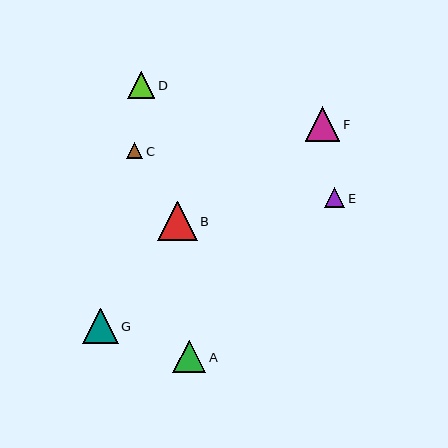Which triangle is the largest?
Triangle B is the largest with a size of approximately 40 pixels.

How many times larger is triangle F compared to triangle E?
Triangle F is approximately 1.7 times the size of triangle E.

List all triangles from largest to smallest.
From largest to smallest: B, G, F, A, D, E, C.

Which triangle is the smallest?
Triangle C is the smallest with a size of approximately 16 pixels.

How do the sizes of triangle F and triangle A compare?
Triangle F and triangle A are approximately the same size.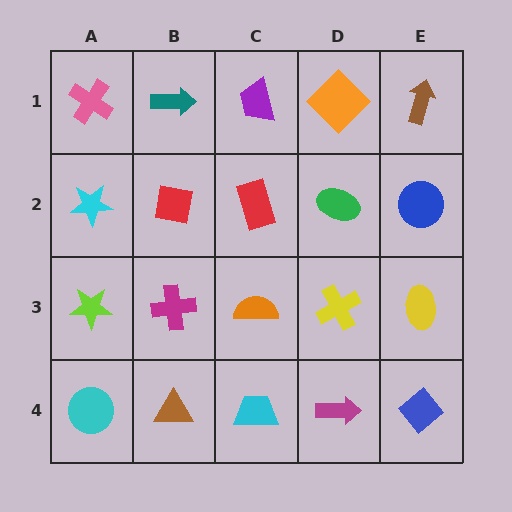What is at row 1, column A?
A pink cross.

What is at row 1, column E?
A brown arrow.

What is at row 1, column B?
A teal arrow.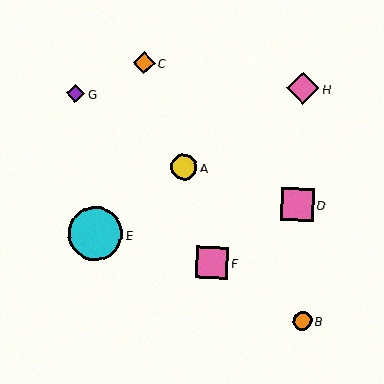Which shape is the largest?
The cyan circle (labeled E) is the largest.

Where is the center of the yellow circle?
The center of the yellow circle is at (184, 167).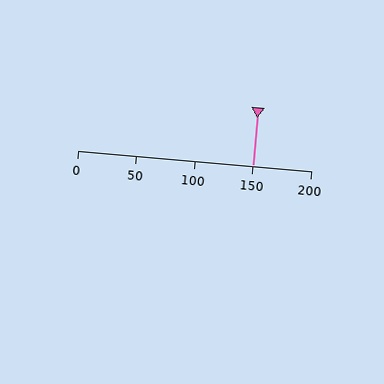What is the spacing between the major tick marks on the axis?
The major ticks are spaced 50 apart.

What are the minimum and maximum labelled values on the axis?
The axis runs from 0 to 200.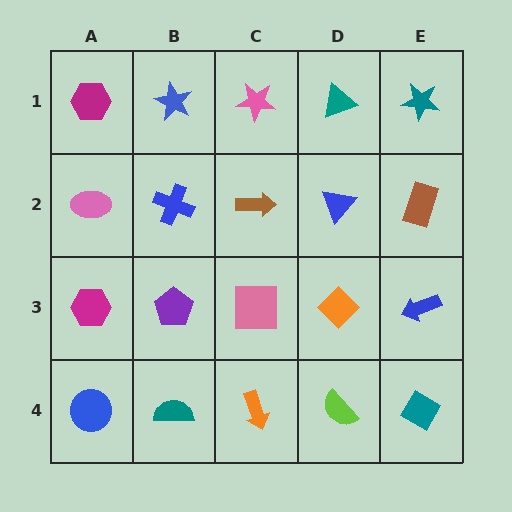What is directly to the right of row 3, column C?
An orange diamond.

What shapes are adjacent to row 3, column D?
A blue triangle (row 2, column D), a lime semicircle (row 4, column D), a pink square (row 3, column C), a blue arrow (row 3, column E).